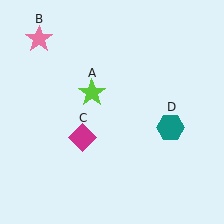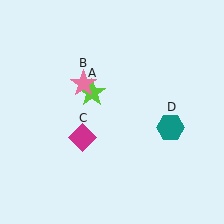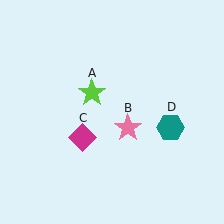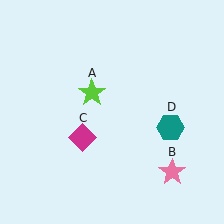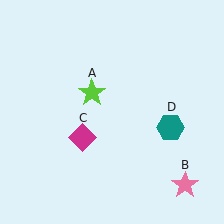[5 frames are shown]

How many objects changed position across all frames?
1 object changed position: pink star (object B).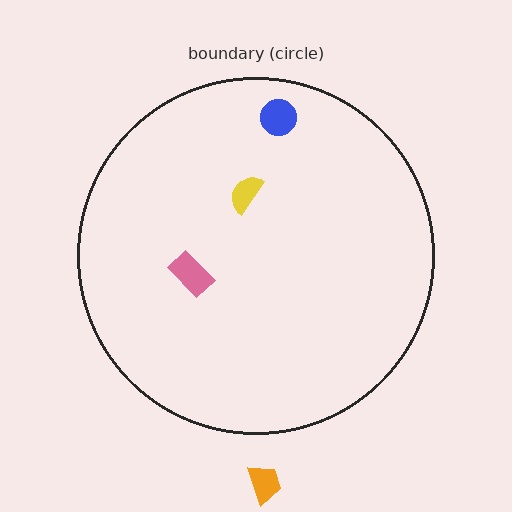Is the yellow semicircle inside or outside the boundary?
Inside.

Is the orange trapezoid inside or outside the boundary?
Outside.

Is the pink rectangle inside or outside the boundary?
Inside.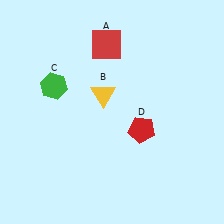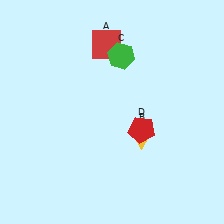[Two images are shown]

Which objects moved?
The objects that moved are: the yellow triangle (B), the green hexagon (C).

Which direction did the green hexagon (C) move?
The green hexagon (C) moved right.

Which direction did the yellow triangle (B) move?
The yellow triangle (B) moved down.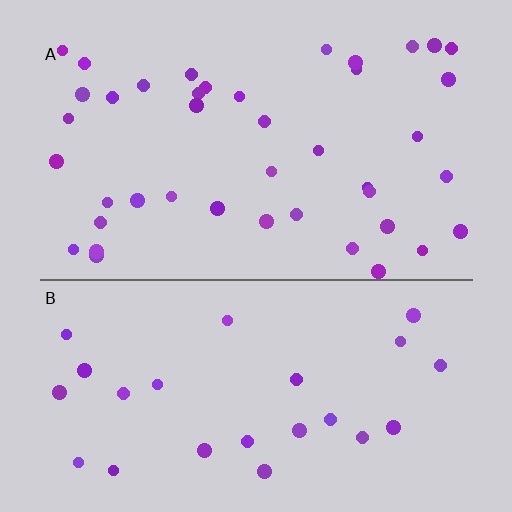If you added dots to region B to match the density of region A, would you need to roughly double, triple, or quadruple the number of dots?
Approximately double.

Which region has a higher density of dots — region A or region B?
A (the top).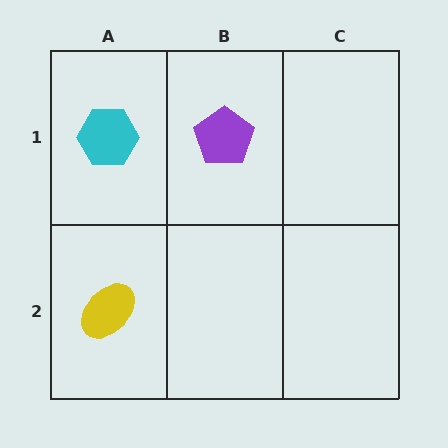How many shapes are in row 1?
2 shapes.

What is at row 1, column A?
A cyan hexagon.